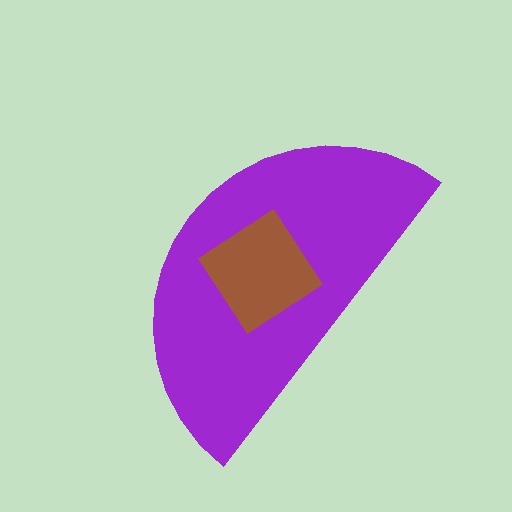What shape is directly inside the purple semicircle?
The brown diamond.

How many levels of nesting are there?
2.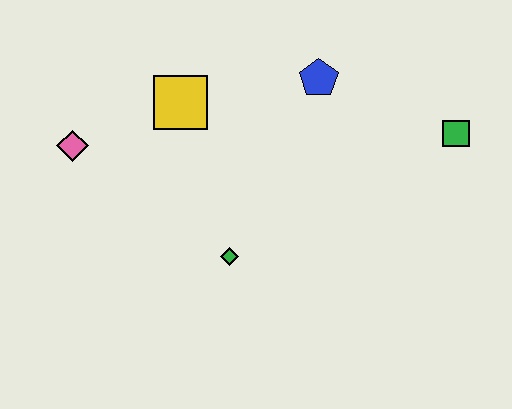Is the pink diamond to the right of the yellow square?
No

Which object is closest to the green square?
The blue pentagon is closest to the green square.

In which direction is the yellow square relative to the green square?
The yellow square is to the left of the green square.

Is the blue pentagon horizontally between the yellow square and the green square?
Yes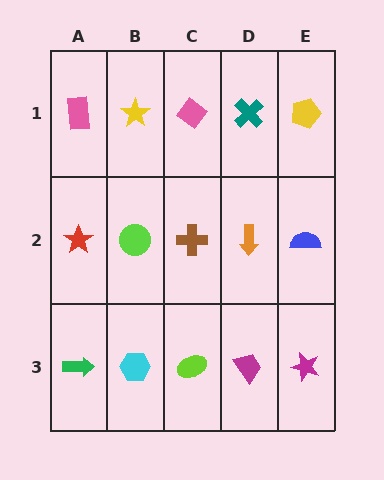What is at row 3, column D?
A magenta trapezoid.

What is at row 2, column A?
A red star.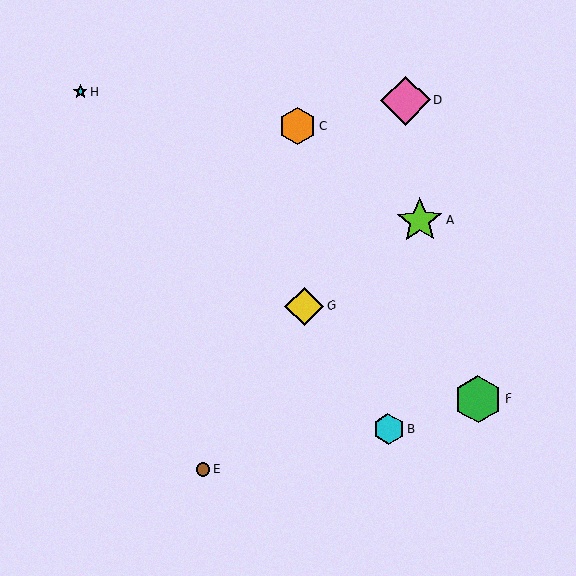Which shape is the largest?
The pink diamond (labeled D) is the largest.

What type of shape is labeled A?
Shape A is a lime star.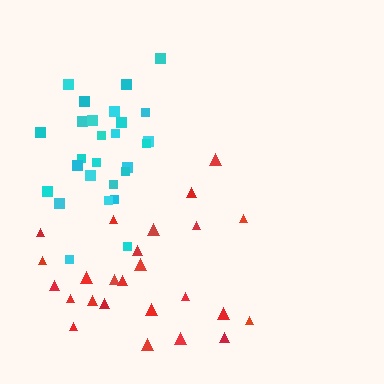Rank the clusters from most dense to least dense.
cyan, red.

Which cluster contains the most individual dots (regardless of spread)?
Cyan (27).